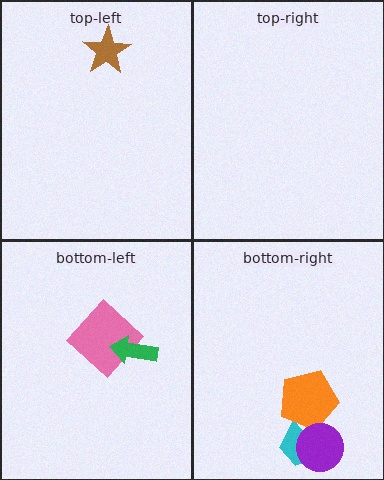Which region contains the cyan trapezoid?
The bottom-right region.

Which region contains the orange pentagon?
The bottom-right region.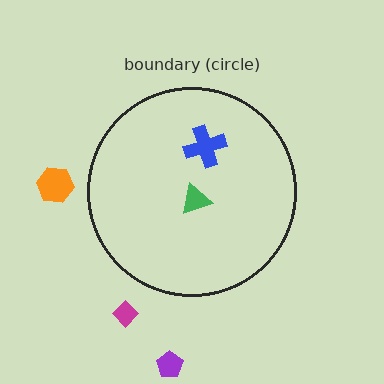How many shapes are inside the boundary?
2 inside, 3 outside.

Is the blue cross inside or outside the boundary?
Inside.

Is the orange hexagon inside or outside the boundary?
Outside.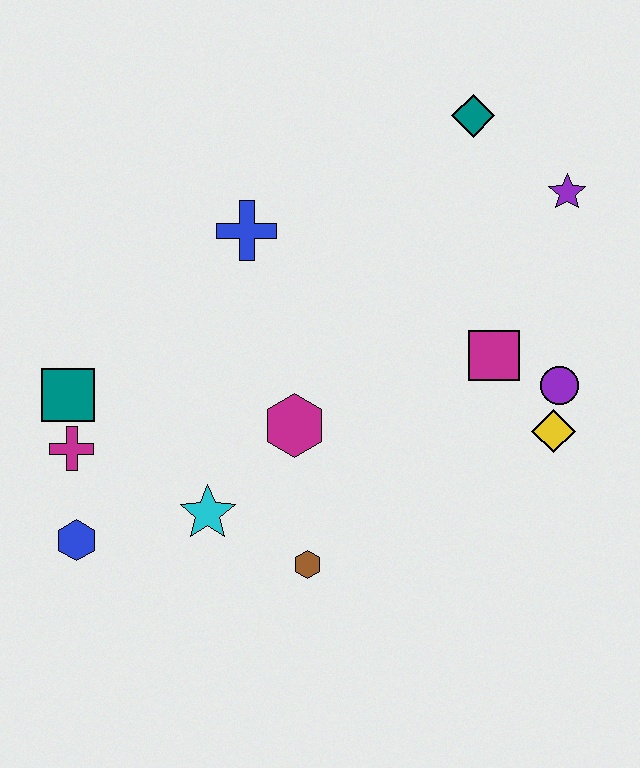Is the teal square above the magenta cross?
Yes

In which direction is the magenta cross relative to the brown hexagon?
The magenta cross is to the left of the brown hexagon.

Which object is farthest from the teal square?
The purple star is farthest from the teal square.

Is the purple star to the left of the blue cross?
No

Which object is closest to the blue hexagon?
The magenta cross is closest to the blue hexagon.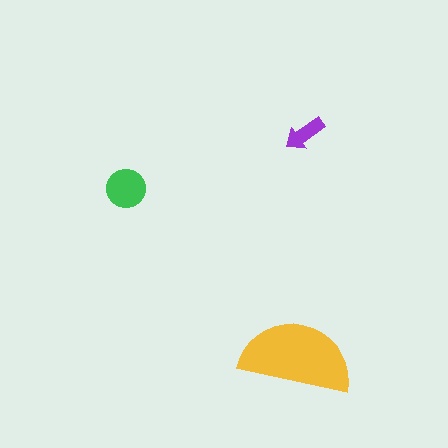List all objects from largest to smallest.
The yellow semicircle, the green circle, the purple arrow.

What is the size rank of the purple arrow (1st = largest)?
3rd.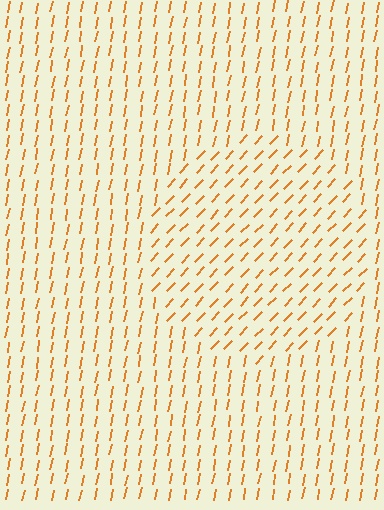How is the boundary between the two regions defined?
The boundary is defined purely by a change in line orientation (approximately 33 degrees difference). All lines are the same color and thickness.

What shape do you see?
I see a circle.